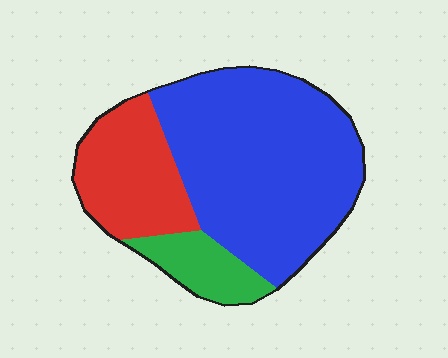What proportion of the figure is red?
Red takes up less than a quarter of the figure.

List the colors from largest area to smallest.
From largest to smallest: blue, red, green.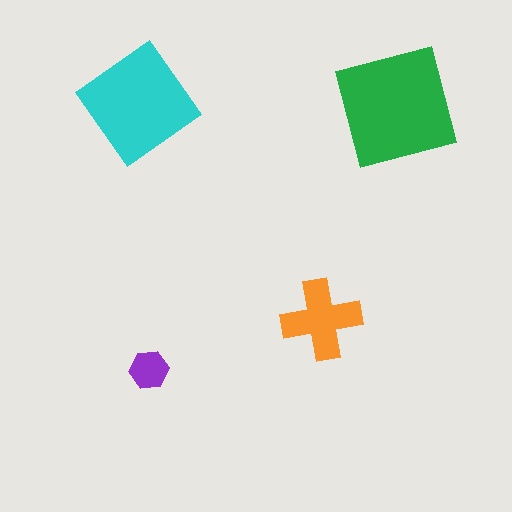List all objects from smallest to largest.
The purple hexagon, the orange cross, the cyan diamond, the green square.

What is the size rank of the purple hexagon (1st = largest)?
4th.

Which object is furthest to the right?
The green square is rightmost.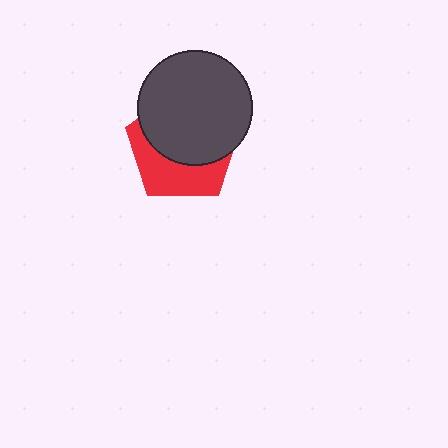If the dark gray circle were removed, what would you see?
You would see the complete red pentagon.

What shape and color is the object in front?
The object in front is a dark gray circle.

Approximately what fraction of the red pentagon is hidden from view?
Roughly 60% of the red pentagon is hidden behind the dark gray circle.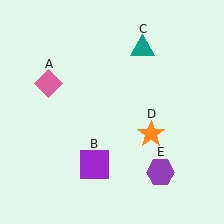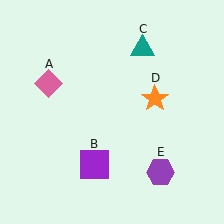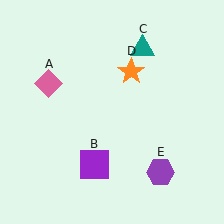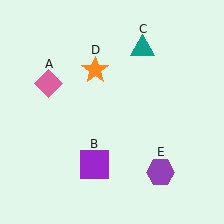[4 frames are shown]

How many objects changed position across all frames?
1 object changed position: orange star (object D).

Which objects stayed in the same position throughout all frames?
Pink diamond (object A) and purple square (object B) and teal triangle (object C) and purple hexagon (object E) remained stationary.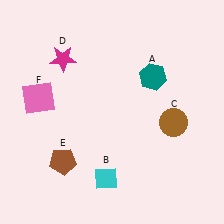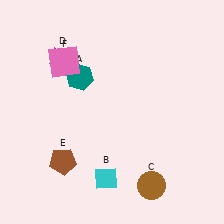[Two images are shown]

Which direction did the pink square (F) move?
The pink square (F) moved up.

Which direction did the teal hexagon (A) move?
The teal hexagon (A) moved left.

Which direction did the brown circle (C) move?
The brown circle (C) moved down.